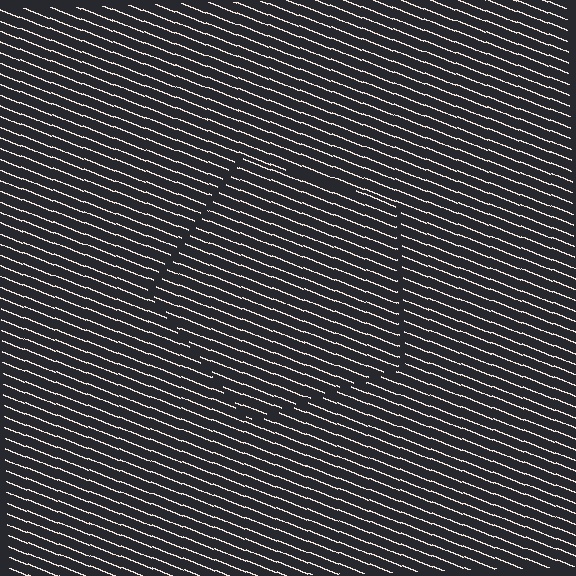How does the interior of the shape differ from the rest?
The interior of the shape contains the same grating, shifted by half a period — the contour is defined by the phase discontinuity where line-ends from the inner and outer gratings abut.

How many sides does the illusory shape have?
5 sides — the line-ends trace a pentagon.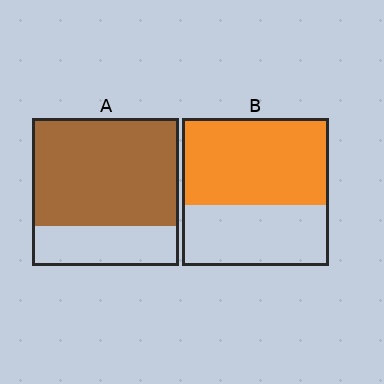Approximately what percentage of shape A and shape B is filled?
A is approximately 75% and B is approximately 60%.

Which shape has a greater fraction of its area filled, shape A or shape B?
Shape A.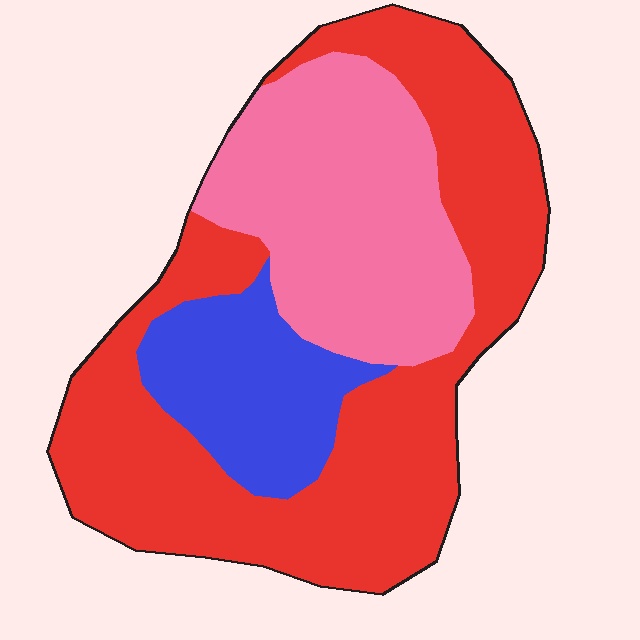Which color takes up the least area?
Blue, at roughly 15%.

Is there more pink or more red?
Red.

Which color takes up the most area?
Red, at roughly 55%.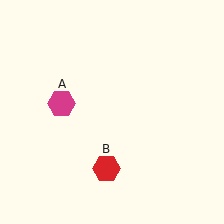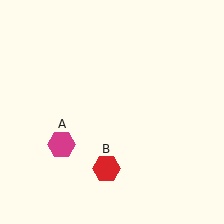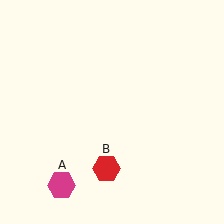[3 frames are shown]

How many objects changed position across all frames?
1 object changed position: magenta hexagon (object A).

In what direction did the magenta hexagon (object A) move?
The magenta hexagon (object A) moved down.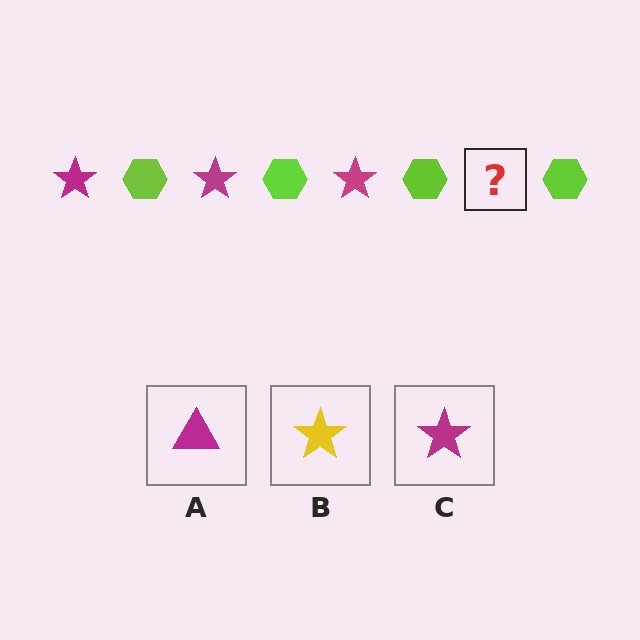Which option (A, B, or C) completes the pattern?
C.